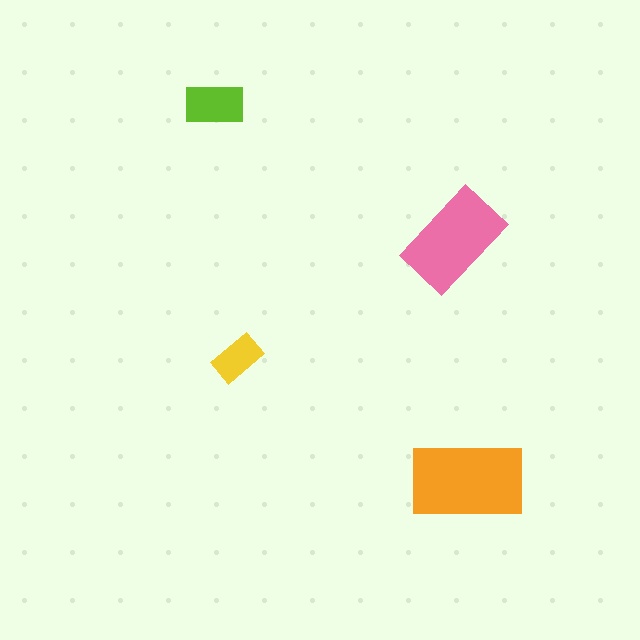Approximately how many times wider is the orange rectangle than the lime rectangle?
About 2 times wider.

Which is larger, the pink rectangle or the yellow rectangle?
The pink one.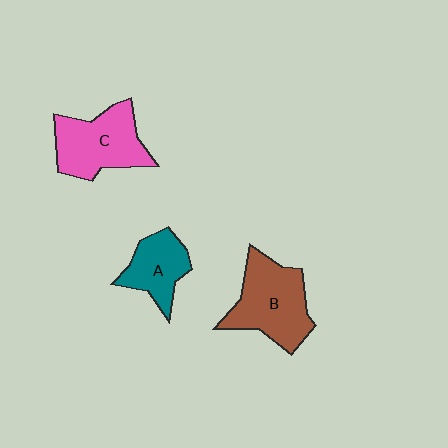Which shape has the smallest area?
Shape A (teal).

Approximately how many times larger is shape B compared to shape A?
Approximately 1.6 times.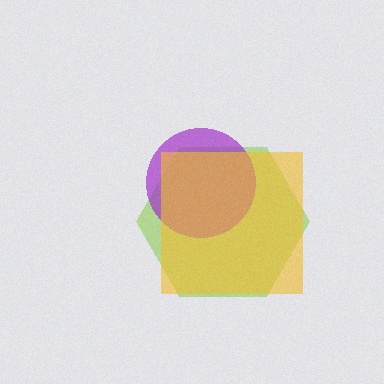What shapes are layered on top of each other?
The layered shapes are: a lime hexagon, a purple circle, a yellow square.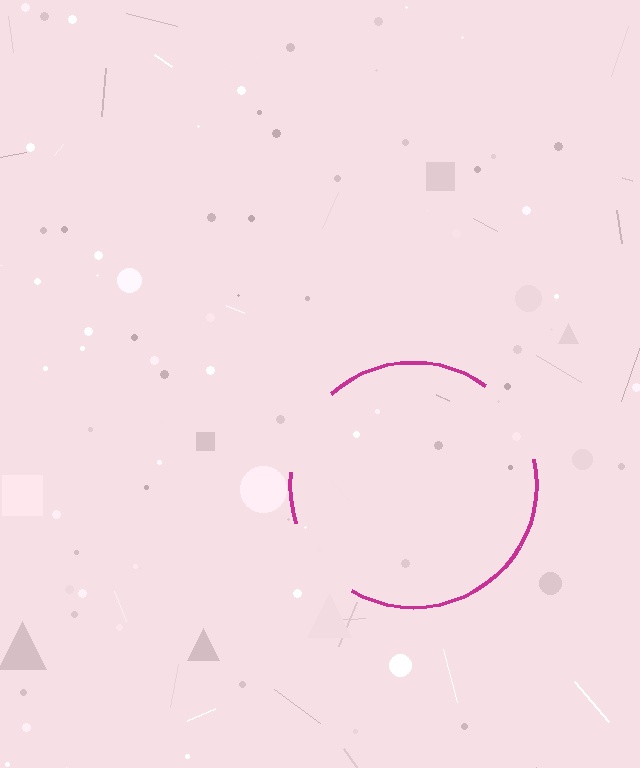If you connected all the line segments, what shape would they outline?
They would outline a circle.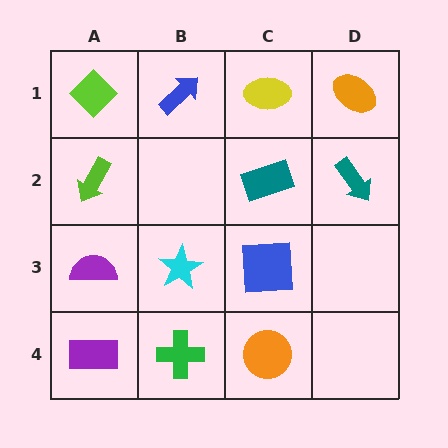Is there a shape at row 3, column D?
No, that cell is empty.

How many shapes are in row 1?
4 shapes.